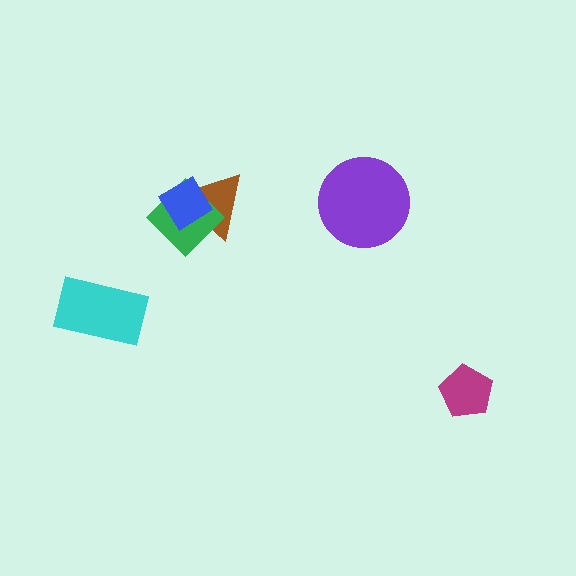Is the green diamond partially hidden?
Yes, it is partially covered by another shape.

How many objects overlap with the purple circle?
0 objects overlap with the purple circle.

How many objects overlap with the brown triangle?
2 objects overlap with the brown triangle.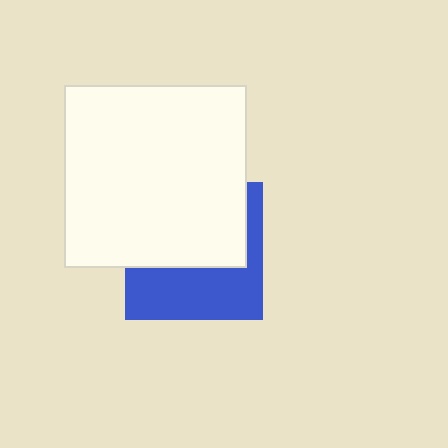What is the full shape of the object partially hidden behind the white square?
The partially hidden object is a blue square.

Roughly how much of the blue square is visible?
A small part of it is visible (roughly 45%).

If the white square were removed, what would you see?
You would see the complete blue square.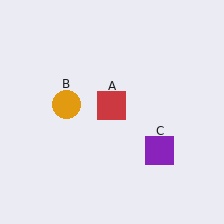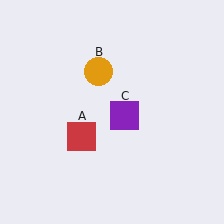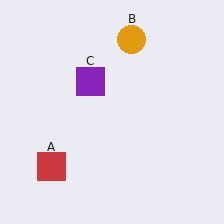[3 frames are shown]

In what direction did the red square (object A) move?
The red square (object A) moved down and to the left.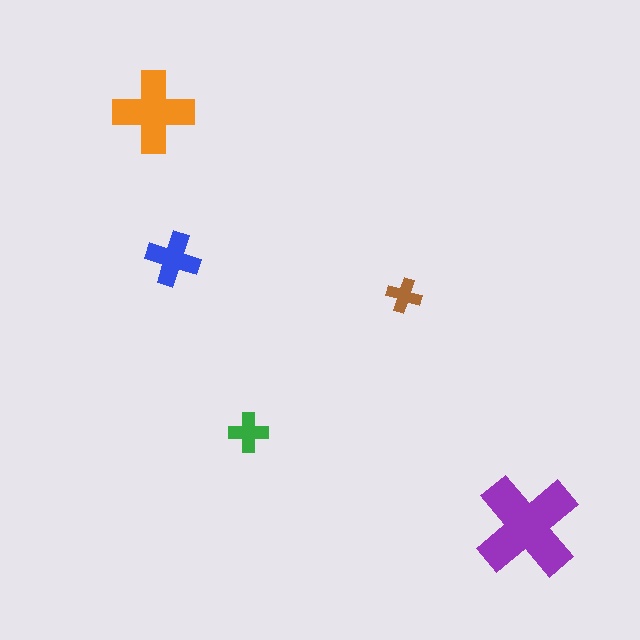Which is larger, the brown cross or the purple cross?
The purple one.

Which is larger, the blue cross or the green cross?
The blue one.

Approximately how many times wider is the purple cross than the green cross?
About 2.5 times wider.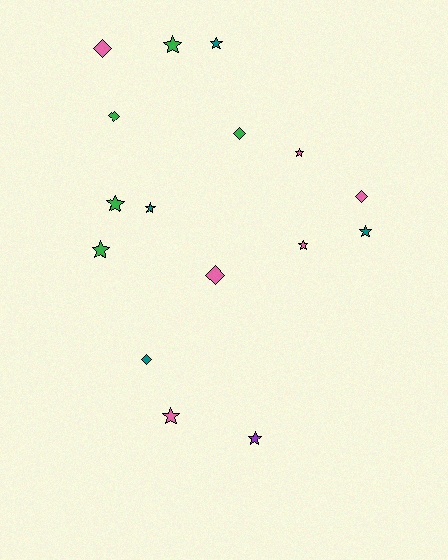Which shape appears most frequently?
Star, with 10 objects.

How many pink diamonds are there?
There are 3 pink diamonds.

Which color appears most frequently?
Pink, with 6 objects.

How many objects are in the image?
There are 16 objects.